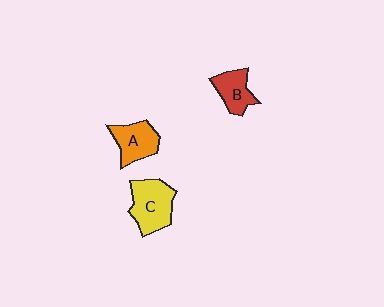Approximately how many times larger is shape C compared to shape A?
Approximately 1.3 times.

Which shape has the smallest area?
Shape B (red).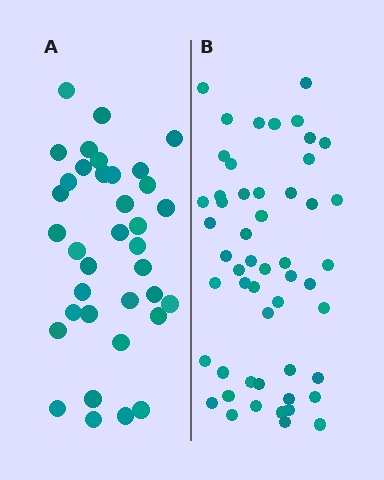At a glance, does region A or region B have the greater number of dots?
Region B (the right region) has more dots.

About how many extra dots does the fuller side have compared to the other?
Region B has approximately 15 more dots than region A.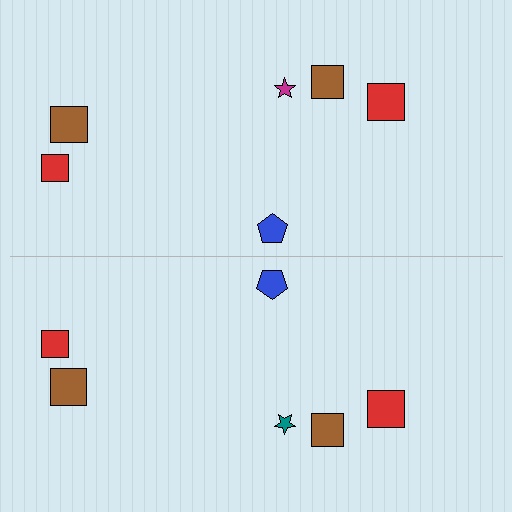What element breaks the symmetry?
The teal star on the bottom side breaks the symmetry — its mirror counterpart is magenta.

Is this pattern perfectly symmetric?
No, the pattern is not perfectly symmetric. The teal star on the bottom side breaks the symmetry — its mirror counterpart is magenta.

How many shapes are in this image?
There are 12 shapes in this image.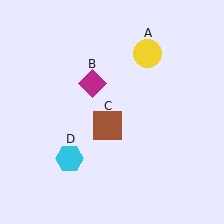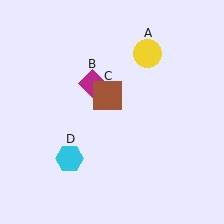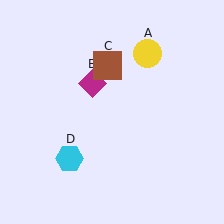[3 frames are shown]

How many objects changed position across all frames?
1 object changed position: brown square (object C).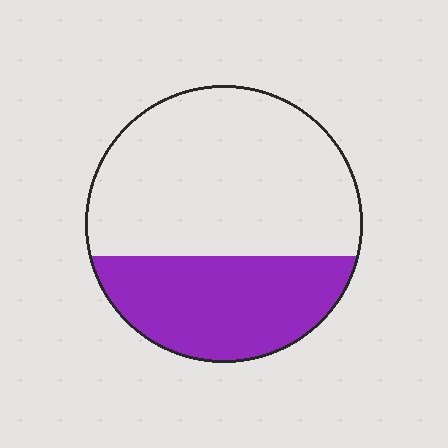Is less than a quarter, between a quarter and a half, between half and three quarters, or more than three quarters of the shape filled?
Between a quarter and a half.